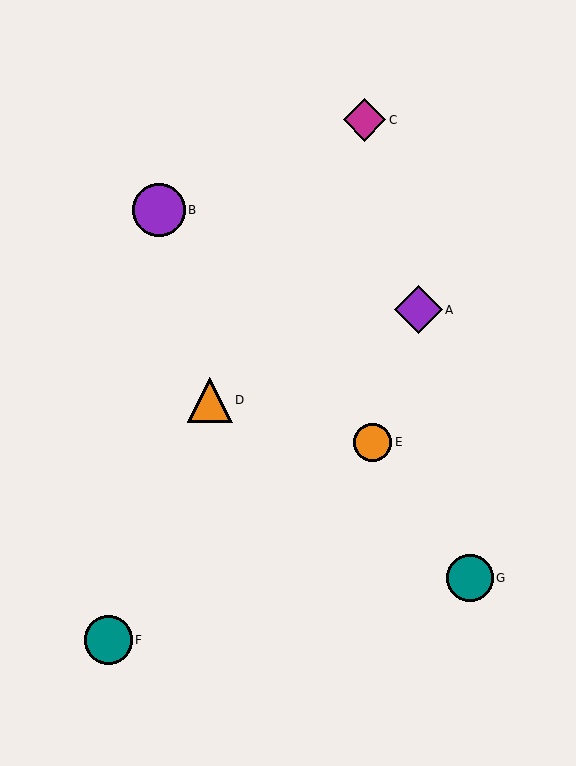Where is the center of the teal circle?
The center of the teal circle is at (108, 640).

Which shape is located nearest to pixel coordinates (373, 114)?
The magenta diamond (labeled C) at (365, 120) is nearest to that location.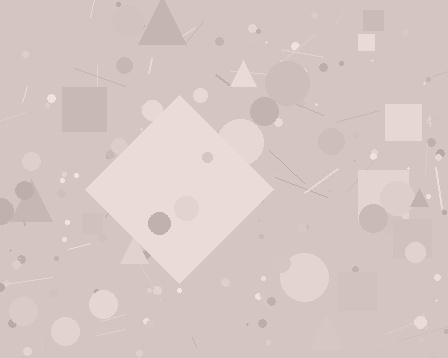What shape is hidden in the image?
A diamond is hidden in the image.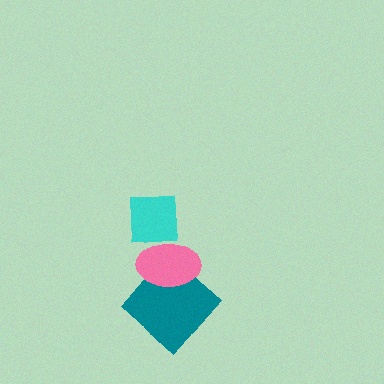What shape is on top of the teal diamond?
The pink ellipse is on top of the teal diamond.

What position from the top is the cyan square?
The cyan square is 1st from the top.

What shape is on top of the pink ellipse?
The cyan square is on top of the pink ellipse.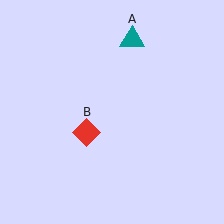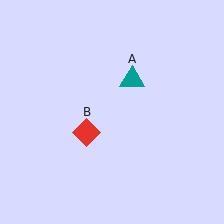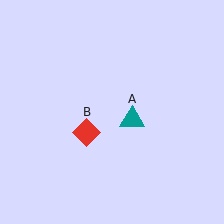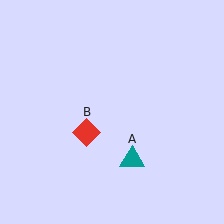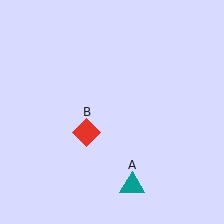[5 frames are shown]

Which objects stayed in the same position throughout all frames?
Red diamond (object B) remained stationary.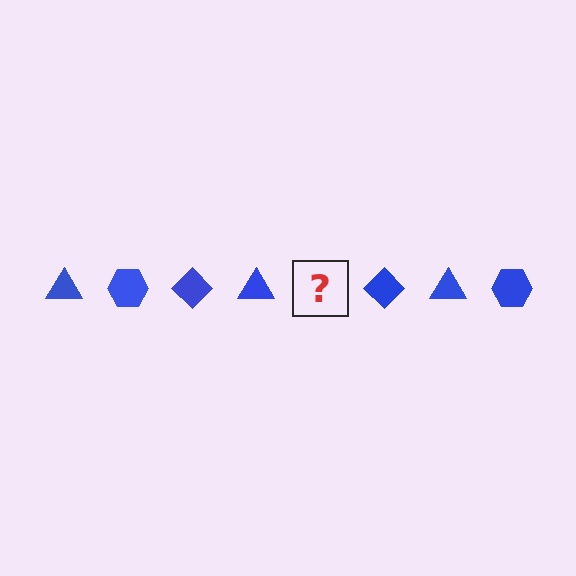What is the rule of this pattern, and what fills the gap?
The rule is that the pattern cycles through triangle, hexagon, diamond shapes in blue. The gap should be filled with a blue hexagon.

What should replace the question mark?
The question mark should be replaced with a blue hexagon.